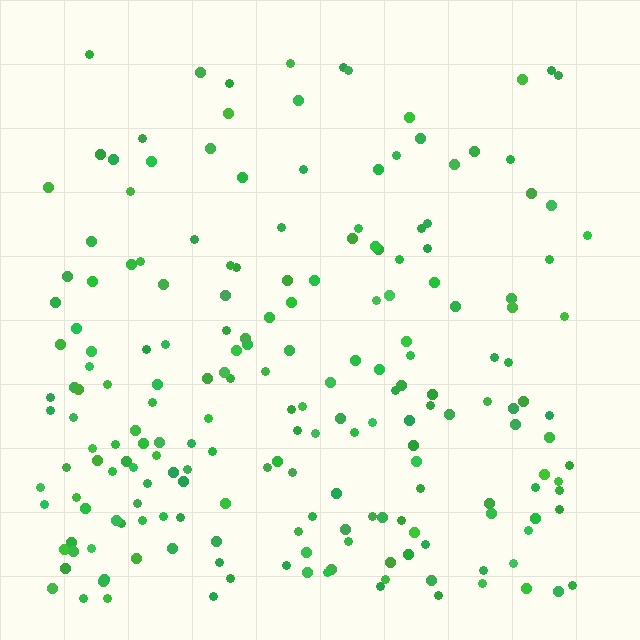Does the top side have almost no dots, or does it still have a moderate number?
Still a moderate number, just noticeably fewer than the bottom.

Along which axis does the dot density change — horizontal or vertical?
Vertical.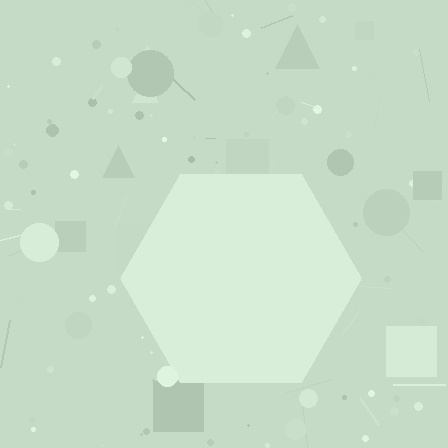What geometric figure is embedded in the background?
A hexagon is embedded in the background.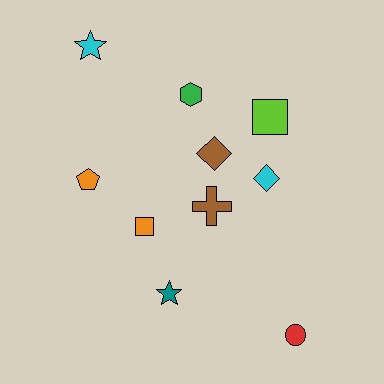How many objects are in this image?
There are 10 objects.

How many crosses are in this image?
There is 1 cross.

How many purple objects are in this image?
There are no purple objects.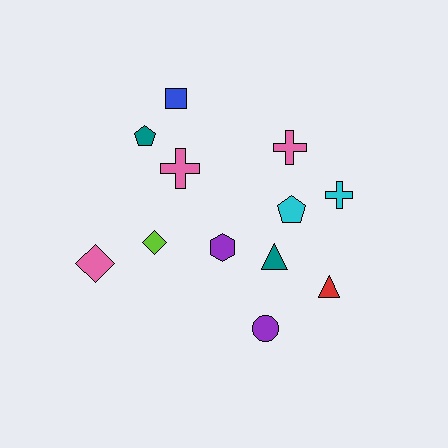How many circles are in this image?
There is 1 circle.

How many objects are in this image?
There are 12 objects.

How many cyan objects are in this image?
There are 2 cyan objects.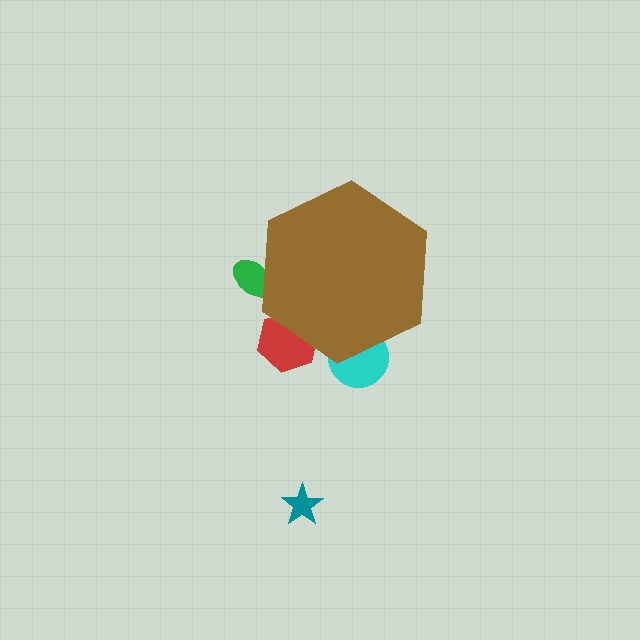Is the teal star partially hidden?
No, the teal star is fully visible.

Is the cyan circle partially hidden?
Yes, the cyan circle is partially hidden behind the brown hexagon.